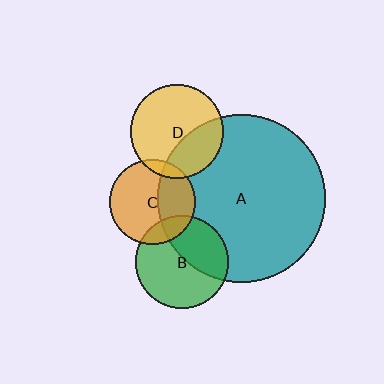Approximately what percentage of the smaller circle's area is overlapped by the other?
Approximately 15%.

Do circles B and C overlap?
Yes.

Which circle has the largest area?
Circle A (teal).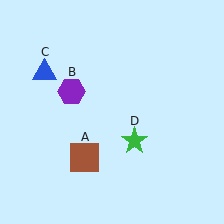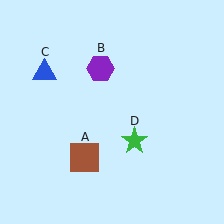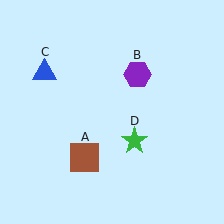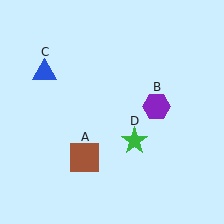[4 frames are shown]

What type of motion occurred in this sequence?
The purple hexagon (object B) rotated clockwise around the center of the scene.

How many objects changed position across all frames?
1 object changed position: purple hexagon (object B).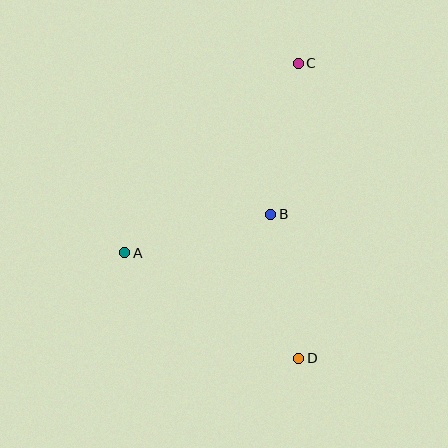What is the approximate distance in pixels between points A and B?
The distance between A and B is approximately 151 pixels.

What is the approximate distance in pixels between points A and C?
The distance between A and C is approximately 257 pixels.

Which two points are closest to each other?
Points B and D are closest to each other.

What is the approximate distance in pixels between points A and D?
The distance between A and D is approximately 204 pixels.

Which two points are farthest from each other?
Points C and D are farthest from each other.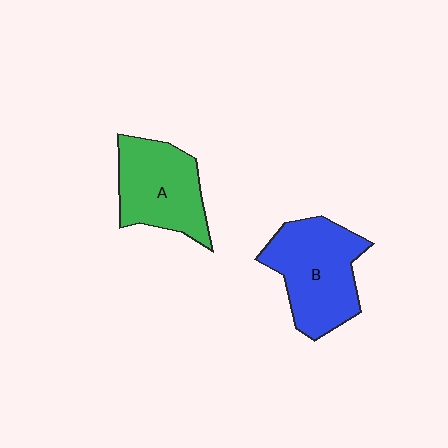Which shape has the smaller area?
Shape A (green).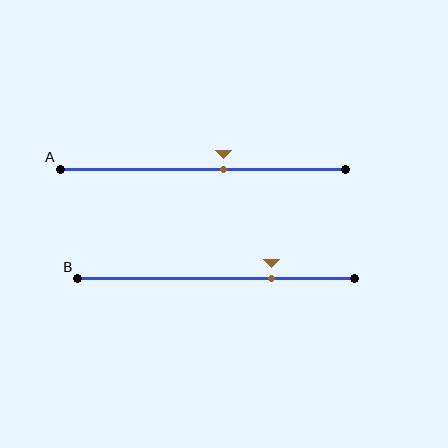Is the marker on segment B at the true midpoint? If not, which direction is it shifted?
No, the marker on segment B is shifted to the right by about 20% of the segment length.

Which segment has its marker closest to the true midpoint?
Segment A has its marker closest to the true midpoint.